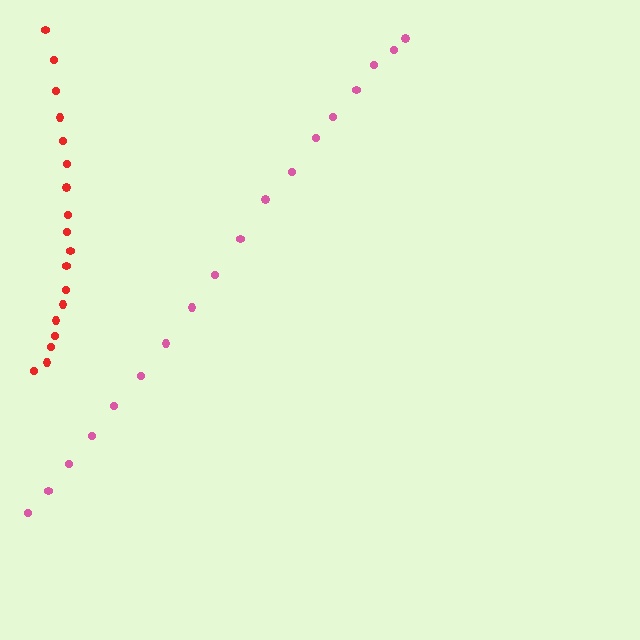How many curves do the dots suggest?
There are 2 distinct paths.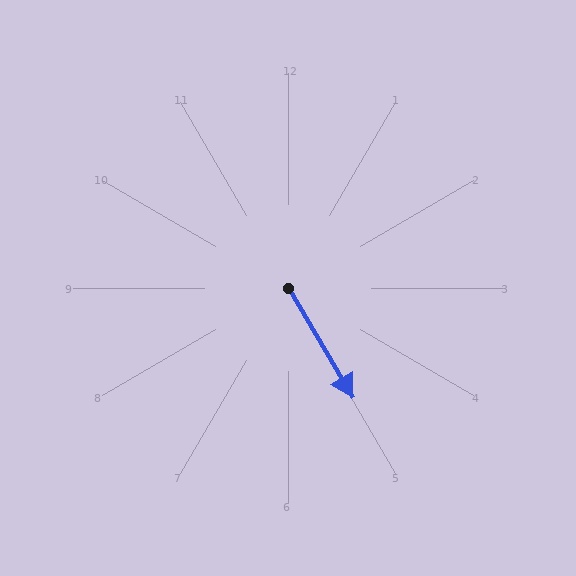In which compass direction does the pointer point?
Southeast.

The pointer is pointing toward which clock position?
Roughly 5 o'clock.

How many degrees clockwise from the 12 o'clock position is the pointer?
Approximately 149 degrees.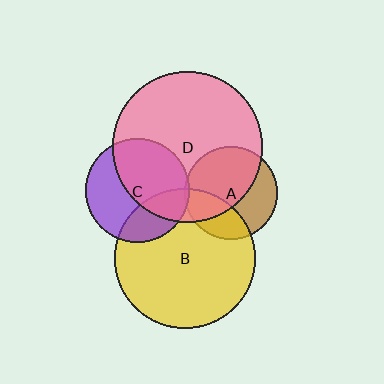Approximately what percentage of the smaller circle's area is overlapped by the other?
Approximately 30%.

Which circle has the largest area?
Circle D (pink).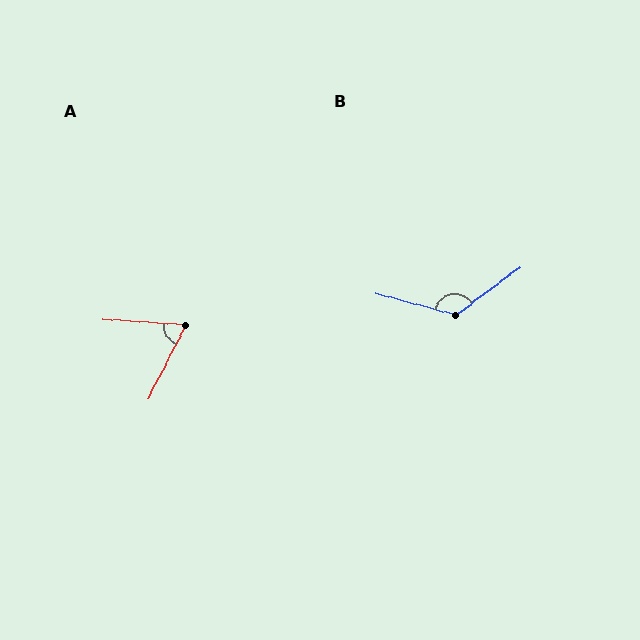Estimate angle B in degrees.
Approximately 128 degrees.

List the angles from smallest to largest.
A (67°), B (128°).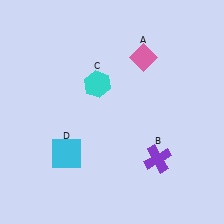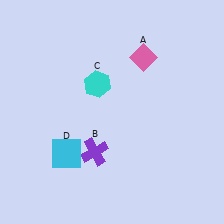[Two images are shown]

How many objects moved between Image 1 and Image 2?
1 object moved between the two images.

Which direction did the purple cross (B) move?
The purple cross (B) moved left.